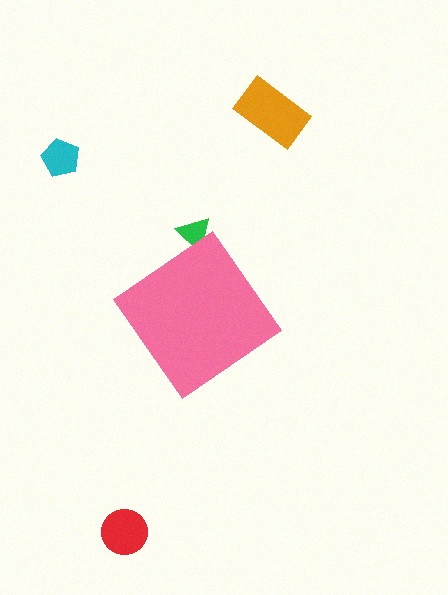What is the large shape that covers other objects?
A pink diamond.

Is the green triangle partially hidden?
Yes, the green triangle is partially hidden behind the pink diamond.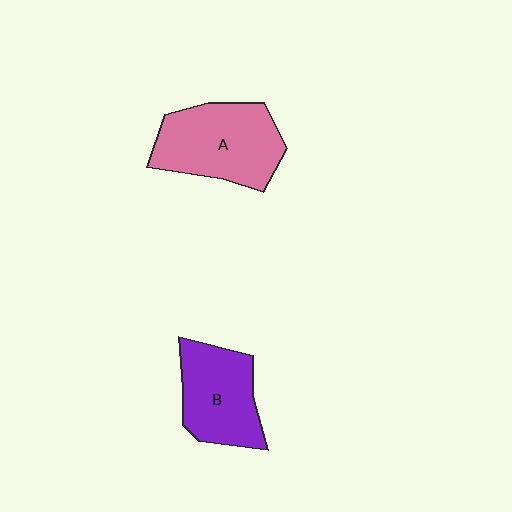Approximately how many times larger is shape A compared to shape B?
Approximately 1.2 times.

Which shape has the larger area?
Shape A (pink).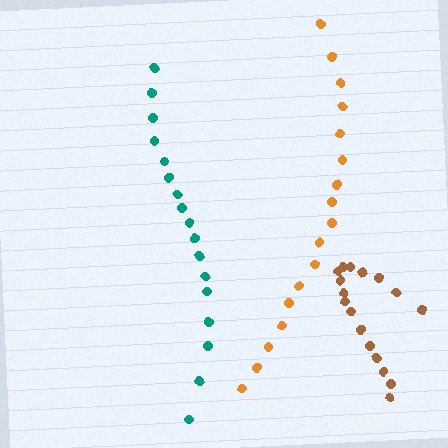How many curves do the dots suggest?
There are 3 distinct paths.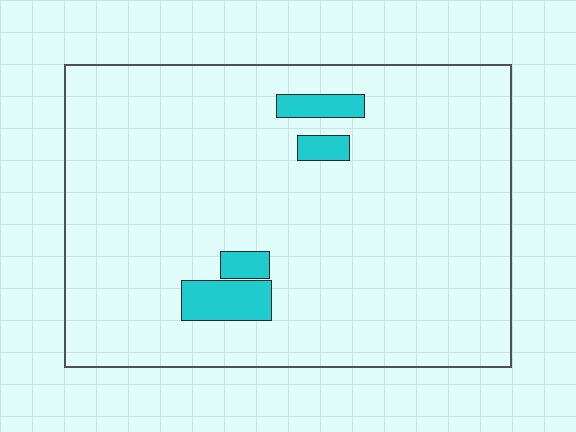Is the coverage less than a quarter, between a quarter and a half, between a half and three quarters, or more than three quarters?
Less than a quarter.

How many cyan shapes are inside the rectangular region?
4.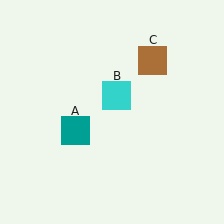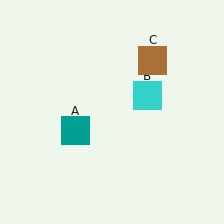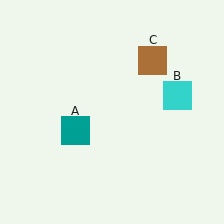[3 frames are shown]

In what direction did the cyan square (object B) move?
The cyan square (object B) moved right.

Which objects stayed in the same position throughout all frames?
Teal square (object A) and brown square (object C) remained stationary.